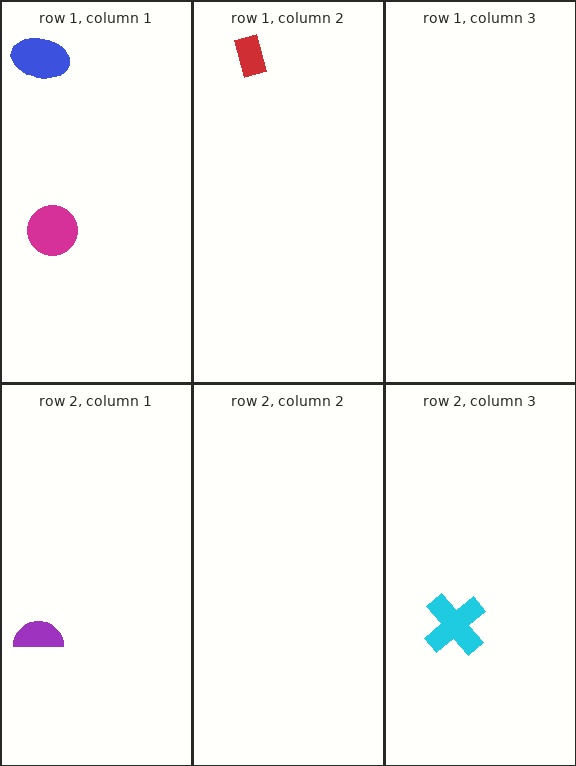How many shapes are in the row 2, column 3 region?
1.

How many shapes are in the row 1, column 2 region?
1.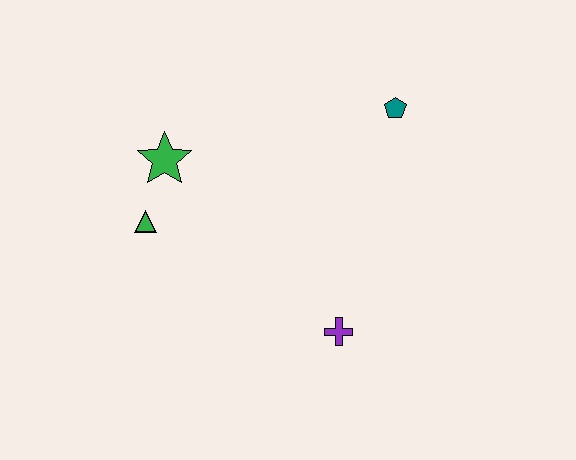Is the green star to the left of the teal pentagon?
Yes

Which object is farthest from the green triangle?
The teal pentagon is farthest from the green triangle.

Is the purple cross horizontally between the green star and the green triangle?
No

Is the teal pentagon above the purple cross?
Yes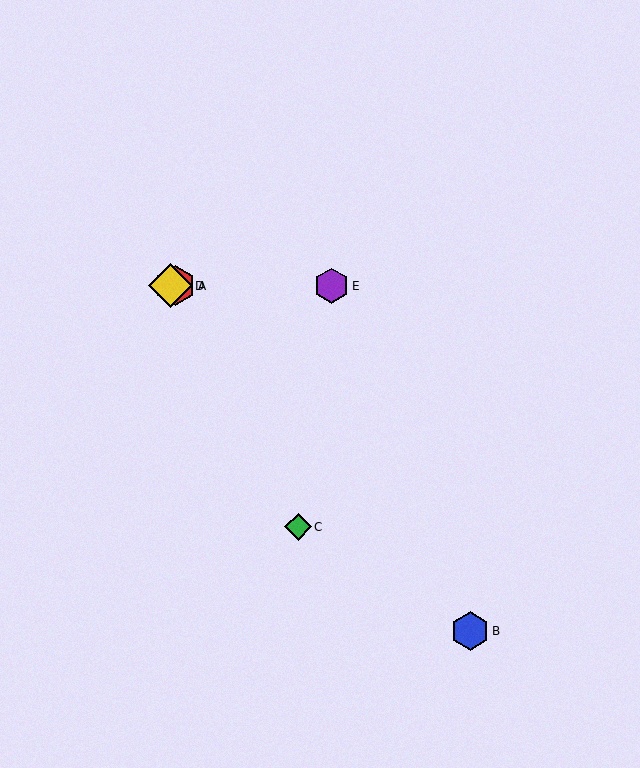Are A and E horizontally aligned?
Yes, both are at y≈286.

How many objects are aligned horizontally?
3 objects (A, D, E) are aligned horizontally.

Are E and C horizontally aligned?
No, E is at y≈286 and C is at y≈527.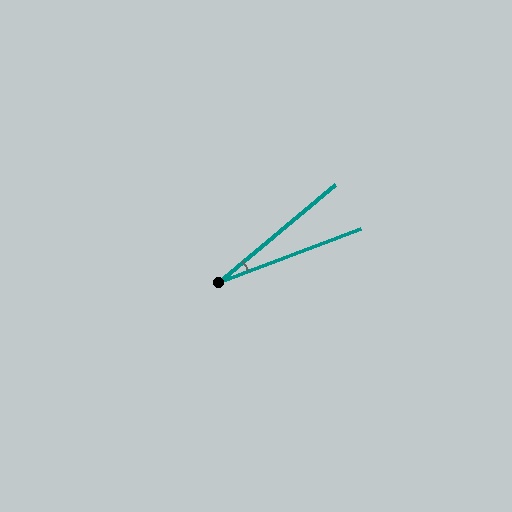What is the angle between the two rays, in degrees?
Approximately 19 degrees.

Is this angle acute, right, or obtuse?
It is acute.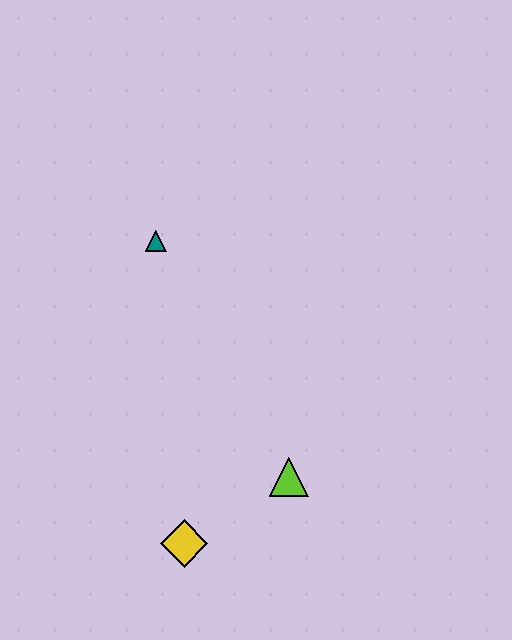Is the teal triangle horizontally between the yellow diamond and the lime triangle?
No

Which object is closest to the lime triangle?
The yellow diamond is closest to the lime triangle.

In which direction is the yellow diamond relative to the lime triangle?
The yellow diamond is to the left of the lime triangle.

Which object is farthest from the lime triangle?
The teal triangle is farthest from the lime triangle.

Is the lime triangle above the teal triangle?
No